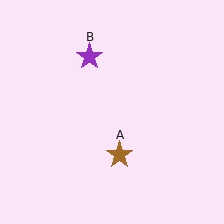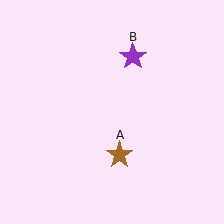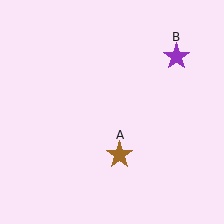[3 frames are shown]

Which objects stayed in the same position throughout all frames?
Brown star (object A) remained stationary.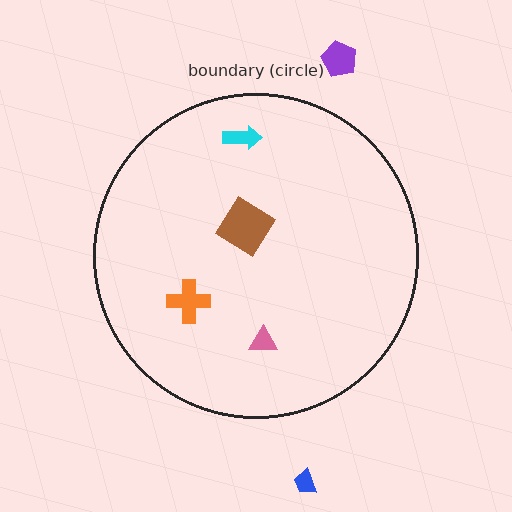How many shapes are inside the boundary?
4 inside, 2 outside.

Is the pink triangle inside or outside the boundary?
Inside.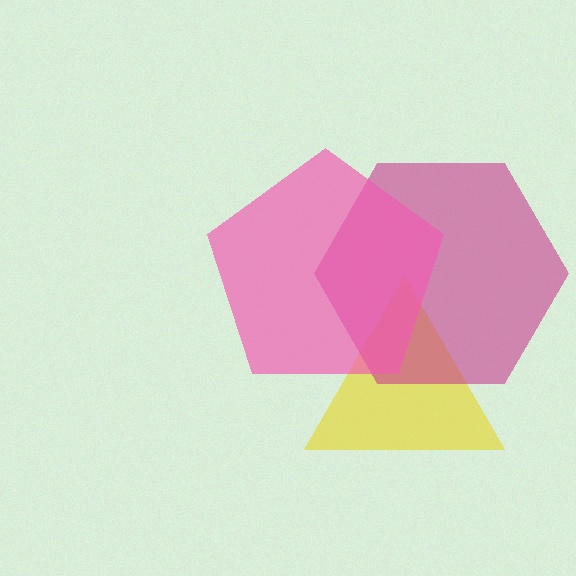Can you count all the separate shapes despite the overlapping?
Yes, there are 3 separate shapes.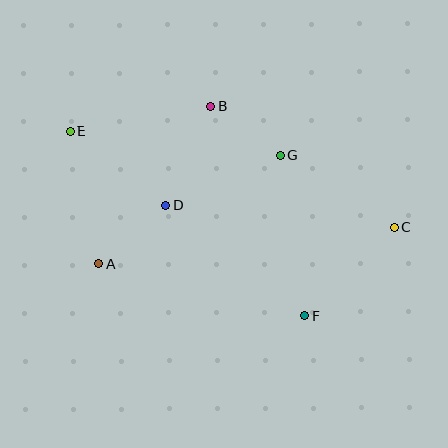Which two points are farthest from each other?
Points C and E are farthest from each other.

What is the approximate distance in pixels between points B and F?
The distance between B and F is approximately 229 pixels.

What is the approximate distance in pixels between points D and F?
The distance between D and F is approximately 178 pixels.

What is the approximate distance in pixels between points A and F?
The distance between A and F is approximately 213 pixels.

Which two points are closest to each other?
Points B and G are closest to each other.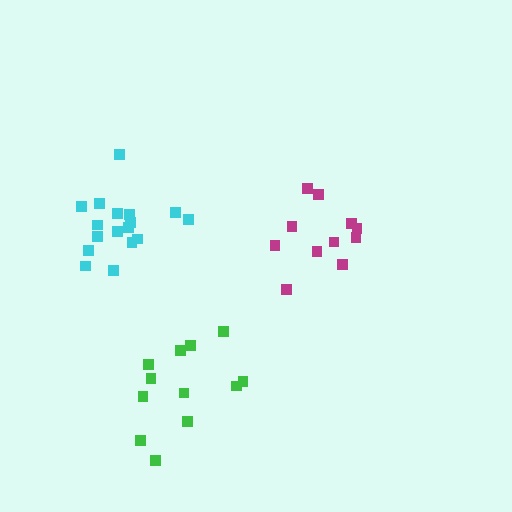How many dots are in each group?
Group 1: 12 dots, Group 2: 17 dots, Group 3: 11 dots (40 total).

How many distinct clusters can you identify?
There are 3 distinct clusters.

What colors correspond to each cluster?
The clusters are colored: green, cyan, magenta.